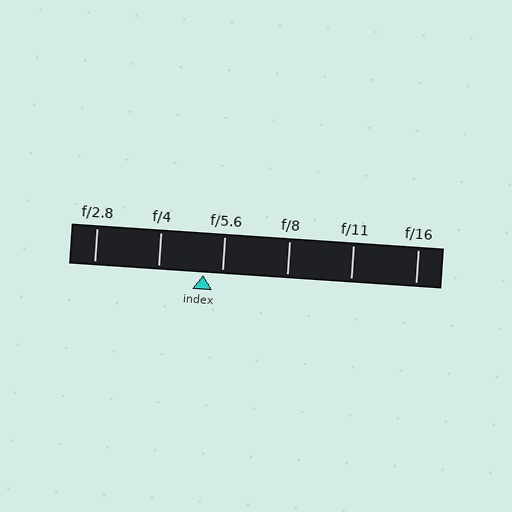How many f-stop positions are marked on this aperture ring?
There are 6 f-stop positions marked.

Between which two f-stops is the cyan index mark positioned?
The index mark is between f/4 and f/5.6.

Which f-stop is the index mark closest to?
The index mark is closest to f/5.6.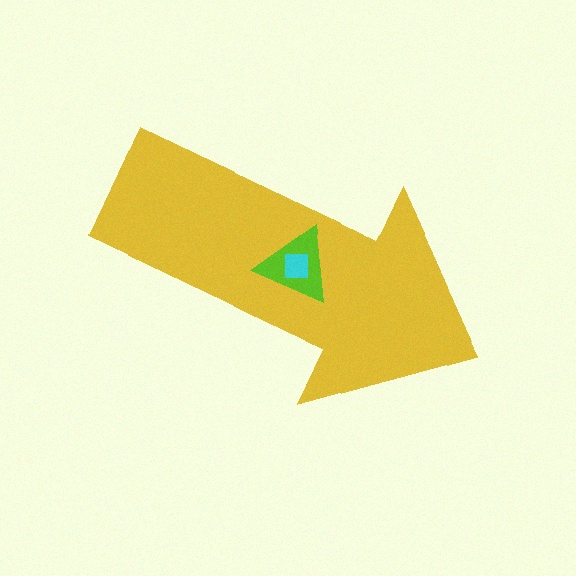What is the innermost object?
The cyan square.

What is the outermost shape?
The yellow arrow.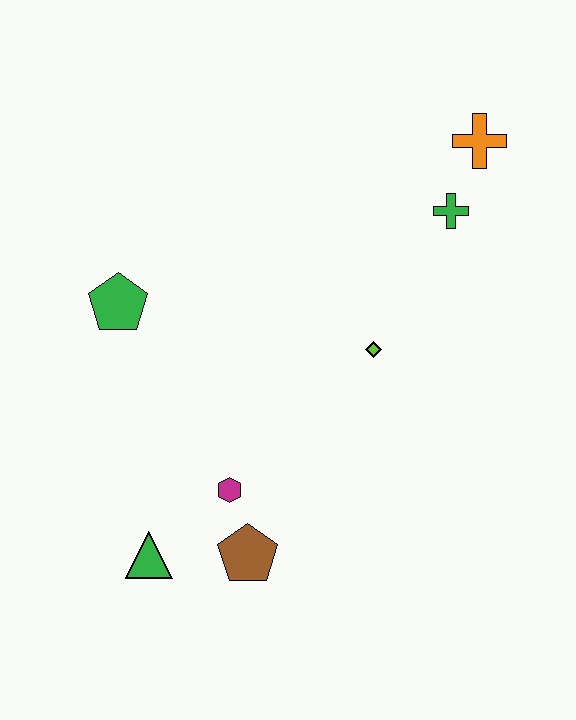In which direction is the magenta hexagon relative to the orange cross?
The magenta hexagon is below the orange cross.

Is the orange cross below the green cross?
No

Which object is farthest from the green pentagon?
The orange cross is farthest from the green pentagon.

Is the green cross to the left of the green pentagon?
No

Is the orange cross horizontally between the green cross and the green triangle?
No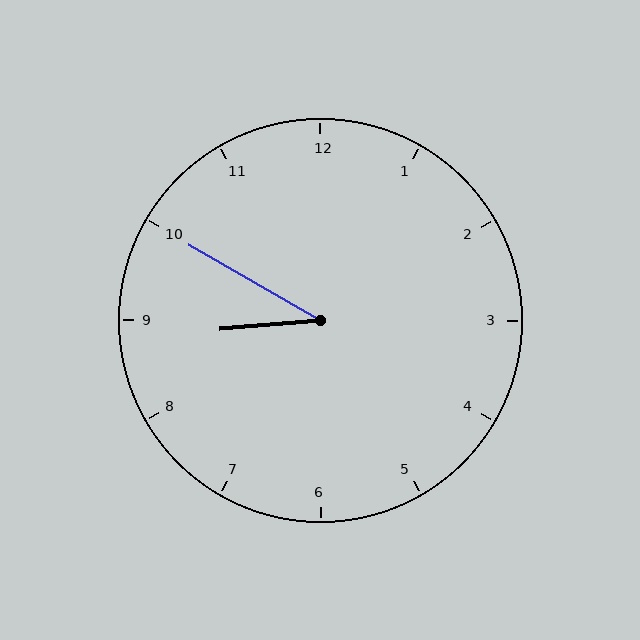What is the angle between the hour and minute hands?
Approximately 35 degrees.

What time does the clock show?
8:50.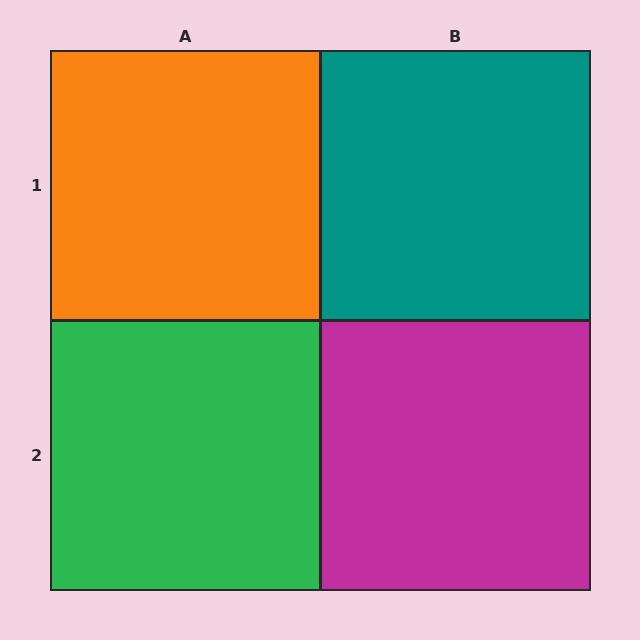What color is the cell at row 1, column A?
Orange.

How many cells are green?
1 cell is green.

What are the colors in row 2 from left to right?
Green, magenta.